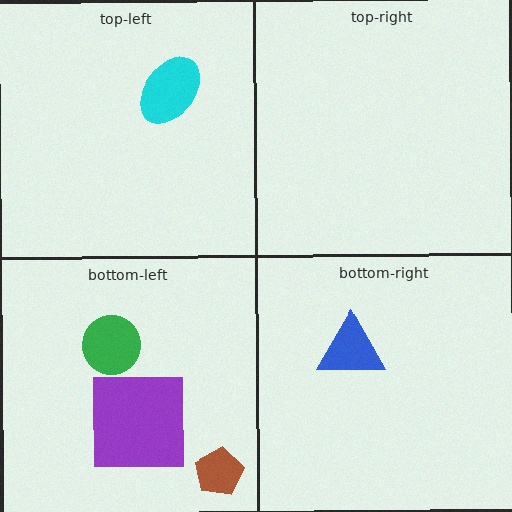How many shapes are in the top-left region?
1.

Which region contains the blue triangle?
The bottom-right region.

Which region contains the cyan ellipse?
The top-left region.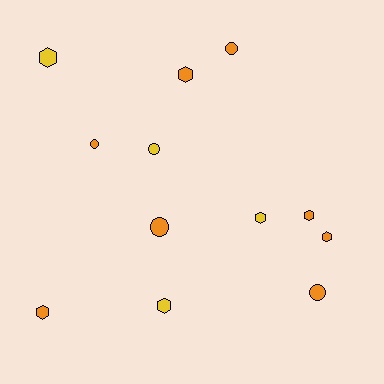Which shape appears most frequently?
Hexagon, with 7 objects.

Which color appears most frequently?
Orange, with 8 objects.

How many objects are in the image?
There are 12 objects.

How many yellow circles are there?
There is 1 yellow circle.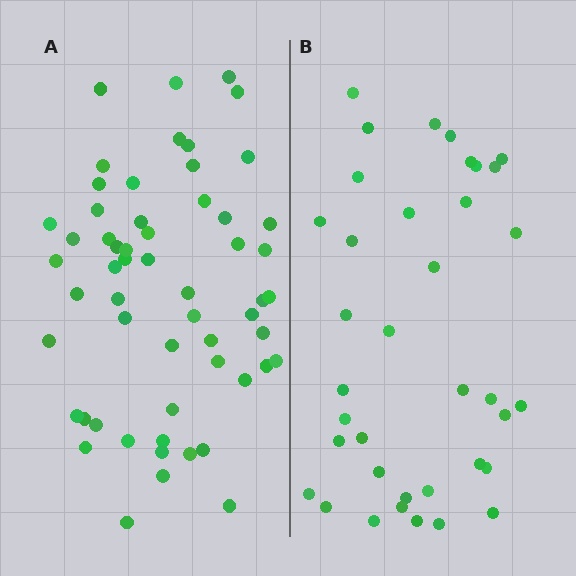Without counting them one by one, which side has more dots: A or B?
Region A (the left region) has more dots.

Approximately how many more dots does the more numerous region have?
Region A has approximately 20 more dots than region B.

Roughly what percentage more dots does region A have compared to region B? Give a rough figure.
About 55% more.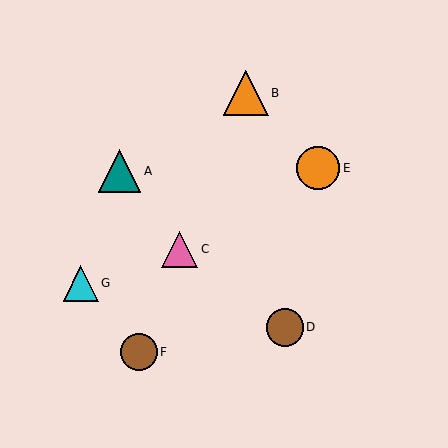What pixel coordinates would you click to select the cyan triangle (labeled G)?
Click at (81, 283) to select the cyan triangle G.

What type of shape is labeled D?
Shape D is a brown circle.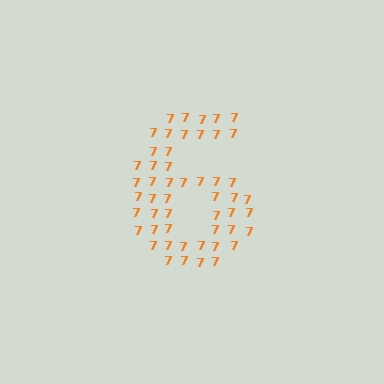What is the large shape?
The large shape is the digit 6.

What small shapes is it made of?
It is made of small digit 7's.